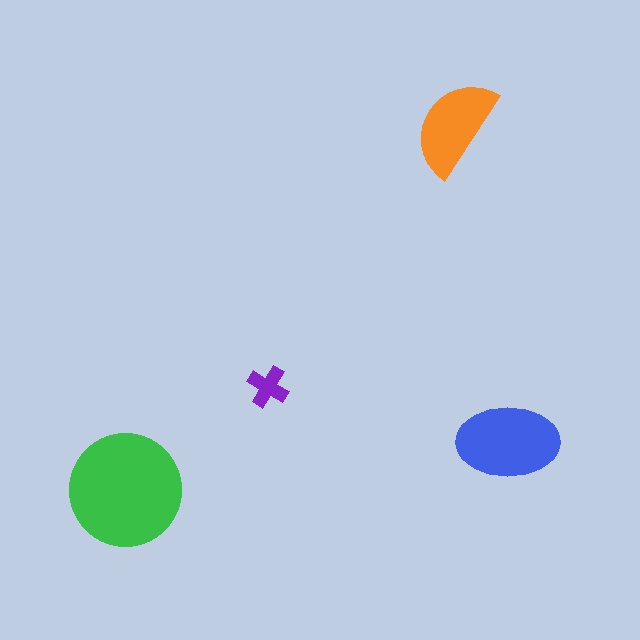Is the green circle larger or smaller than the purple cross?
Larger.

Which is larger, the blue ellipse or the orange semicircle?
The blue ellipse.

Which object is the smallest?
The purple cross.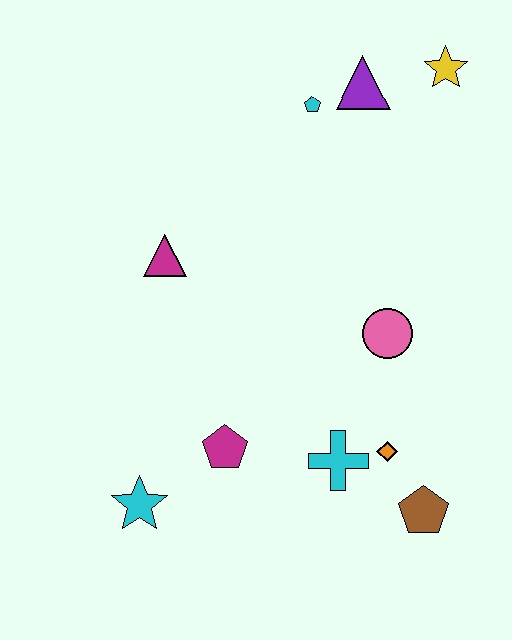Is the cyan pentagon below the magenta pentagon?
No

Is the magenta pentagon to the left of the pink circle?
Yes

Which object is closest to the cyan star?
The magenta pentagon is closest to the cyan star.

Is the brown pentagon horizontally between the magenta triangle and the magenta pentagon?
No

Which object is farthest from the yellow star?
The cyan star is farthest from the yellow star.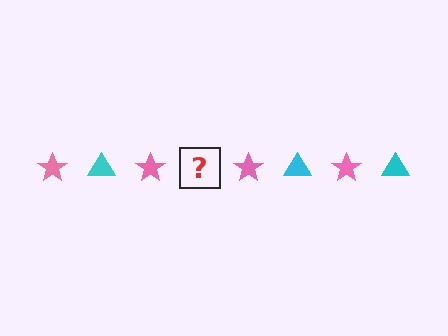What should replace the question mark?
The question mark should be replaced with a cyan triangle.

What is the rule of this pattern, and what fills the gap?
The rule is that the pattern alternates between pink star and cyan triangle. The gap should be filled with a cyan triangle.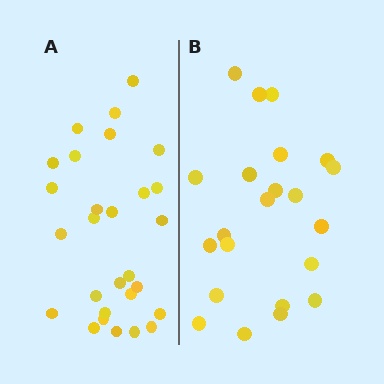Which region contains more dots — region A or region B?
Region A (the left region) has more dots.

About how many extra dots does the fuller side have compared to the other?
Region A has about 6 more dots than region B.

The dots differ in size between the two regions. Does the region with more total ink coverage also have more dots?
No. Region B has more total ink coverage because its dots are larger, but region A actually contains more individual dots. Total area can be misleading — the number of items is what matters here.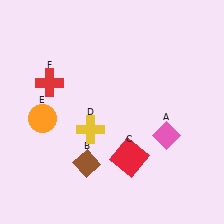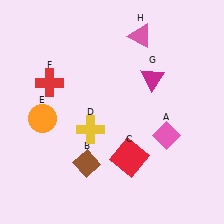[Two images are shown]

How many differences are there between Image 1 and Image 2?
There are 2 differences between the two images.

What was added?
A magenta triangle (G), a pink triangle (H) were added in Image 2.